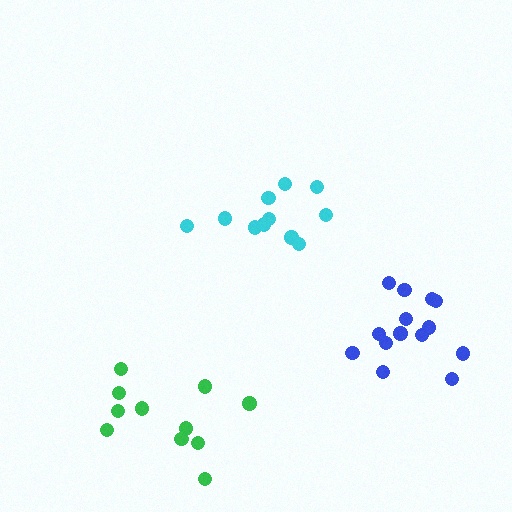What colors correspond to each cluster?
The clusters are colored: cyan, blue, green.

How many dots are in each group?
Group 1: 11 dots, Group 2: 14 dots, Group 3: 11 dots (36 total).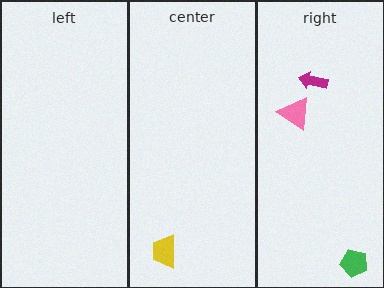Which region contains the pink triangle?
The right region.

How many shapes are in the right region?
3.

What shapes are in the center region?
The yellow trapezoid.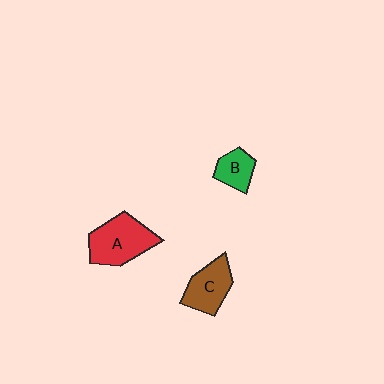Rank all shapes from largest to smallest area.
From largest to smallest: A (red), C (brown), B (green).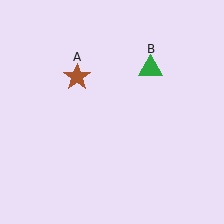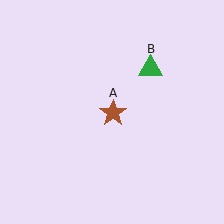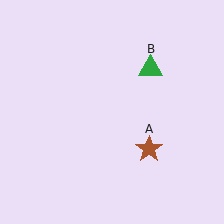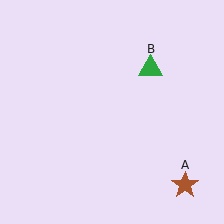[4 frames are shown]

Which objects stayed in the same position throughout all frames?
Green triangle (object B) remained stationary.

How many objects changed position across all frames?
1 object changed position: brown star (object A).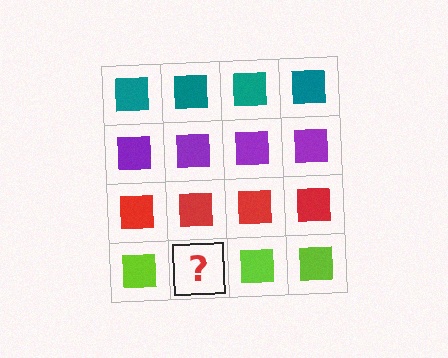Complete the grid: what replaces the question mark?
The question mark should be replaced with a lime square.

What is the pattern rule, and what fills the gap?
The rule is that each row has a consistent color. The gap should be filled with a lime square.